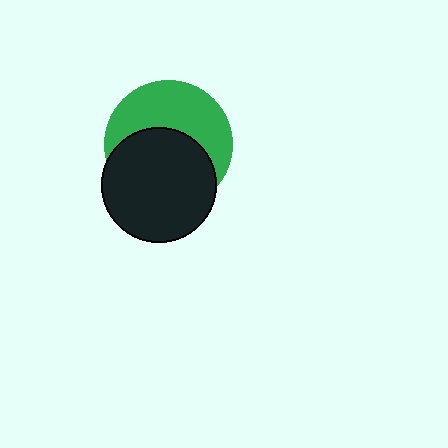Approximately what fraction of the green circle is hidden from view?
Roughly 52% of the green circle is hidden behind the black circle.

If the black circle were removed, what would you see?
You would see the complete green circle.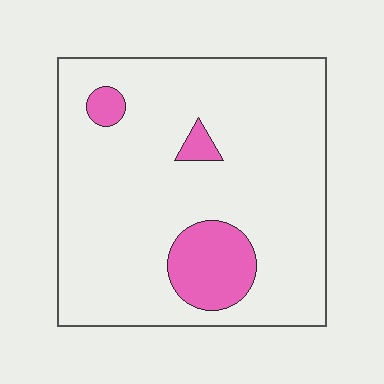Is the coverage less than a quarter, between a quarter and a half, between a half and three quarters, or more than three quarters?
Less than a quarter.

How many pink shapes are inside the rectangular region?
3.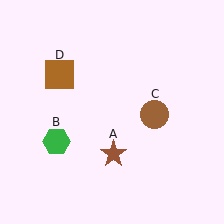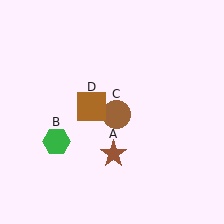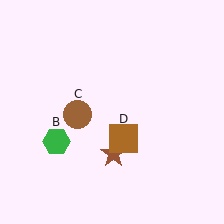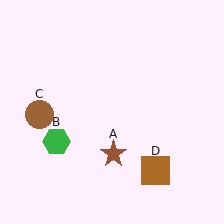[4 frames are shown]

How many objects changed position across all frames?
2 objects changed position: brown circle (object C), brown square (object D).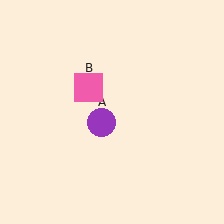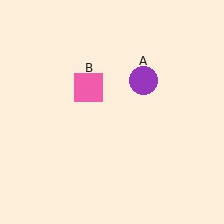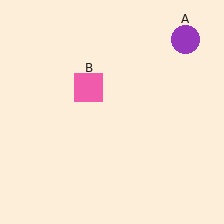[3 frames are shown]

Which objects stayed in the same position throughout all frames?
Pink square (object B) remained stationary.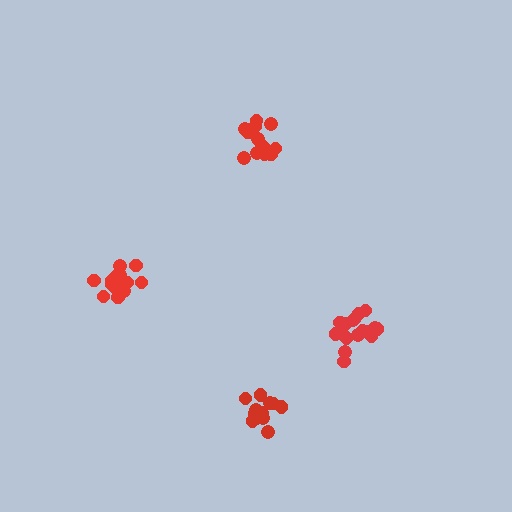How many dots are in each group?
Group 1: 18 dots, Group 2: 13 dots, Group 3: 17 dots, Group 4: 13 dots (61 total).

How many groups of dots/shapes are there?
There are 4 groups.